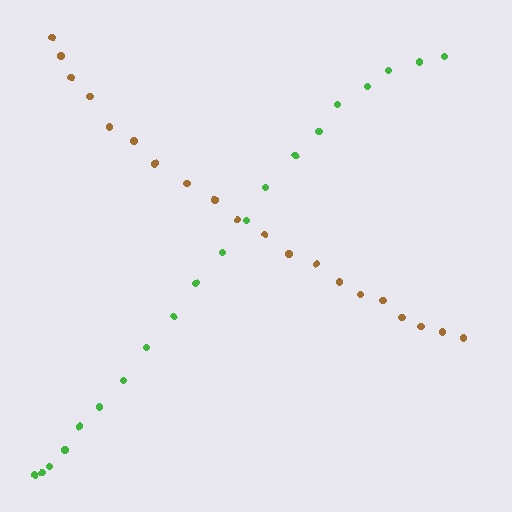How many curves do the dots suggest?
There are 2 distinct paths.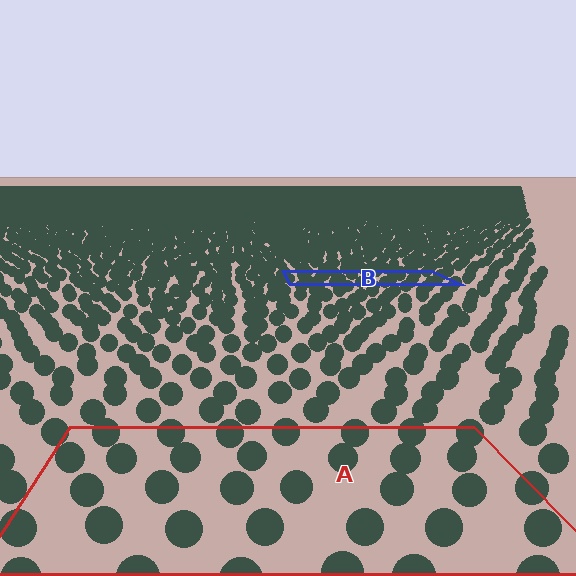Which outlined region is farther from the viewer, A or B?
Region B is farther from the viewer — the texture elements inside it appear smaller and more densely packed.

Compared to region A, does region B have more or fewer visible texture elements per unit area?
Region B has more texture elements per unit area — they are packed more densely because it is farther away.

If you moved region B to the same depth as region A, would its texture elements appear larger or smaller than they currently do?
They would appear larger. At a closer depth, the same texture elements are projected at a bigger on-screen size.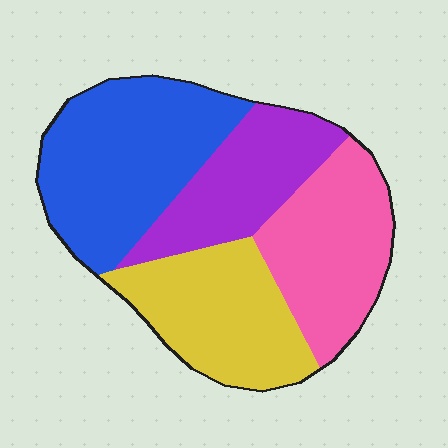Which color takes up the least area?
Purple, at roughly 20%.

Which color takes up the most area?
Blue, at roughly 30%.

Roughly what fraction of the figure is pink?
Pink takes up about one quarter (1/4) of the figure.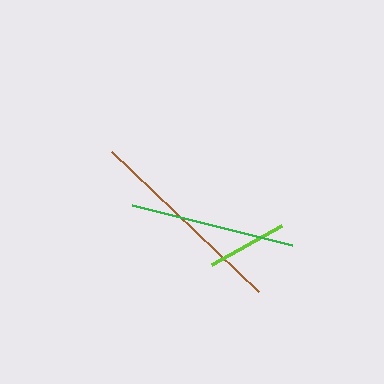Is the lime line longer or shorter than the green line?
The green line is longer than the lime line.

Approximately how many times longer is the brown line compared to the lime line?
The brown line is approximately 2.5 times the length of the lime line.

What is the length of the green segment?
The green segment is approximately 166 pixels long.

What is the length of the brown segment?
The brown segment is approximately 203 pixels long.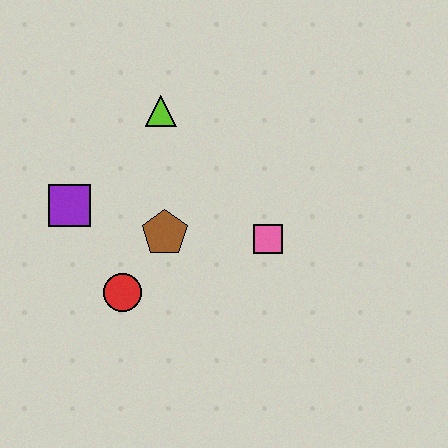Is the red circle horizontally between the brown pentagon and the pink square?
No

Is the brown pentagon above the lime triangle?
No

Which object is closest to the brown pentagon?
The red circle is closest to the brown pentagon.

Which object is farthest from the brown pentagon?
The lime triangle is farthest from the brown pentagon.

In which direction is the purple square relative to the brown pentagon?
The purple square is to the left of the brown pentagon.